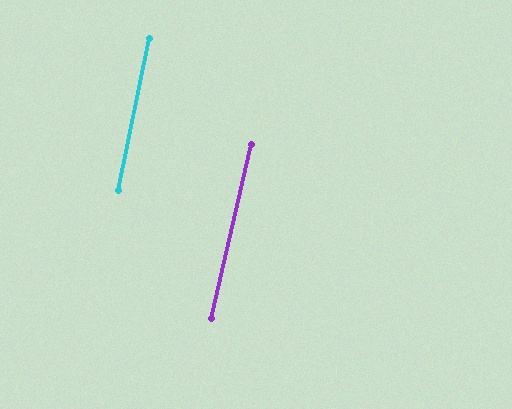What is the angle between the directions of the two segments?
Approximately 2 degrees.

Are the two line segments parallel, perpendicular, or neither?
Parallel — their directions differ by only 1.7°.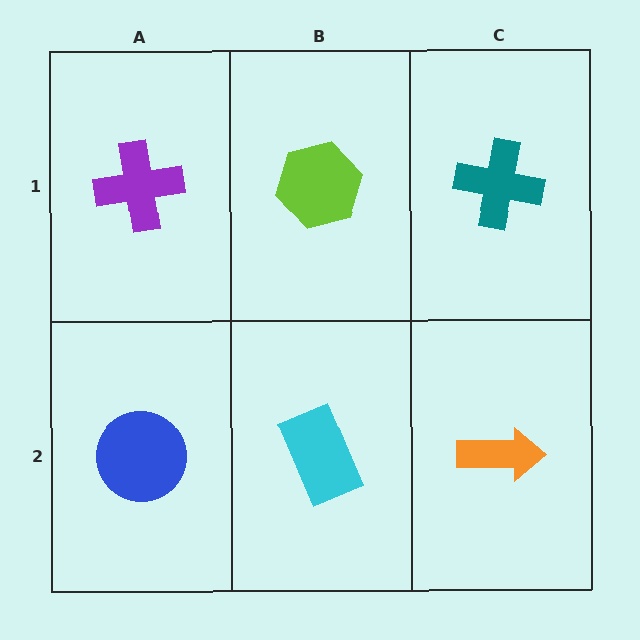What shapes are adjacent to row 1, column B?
A cyan rectangle (row 2, column B), a purple cross (row 1, column A), a teal cross (row 1, column C).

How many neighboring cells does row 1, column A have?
2.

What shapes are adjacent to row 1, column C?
An orange arrow (row 2, column C), a lime hexagon (row 1, column B).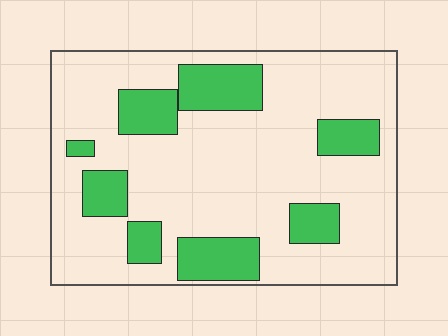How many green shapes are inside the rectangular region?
8.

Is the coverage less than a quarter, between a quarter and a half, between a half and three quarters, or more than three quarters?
Less than a quarter.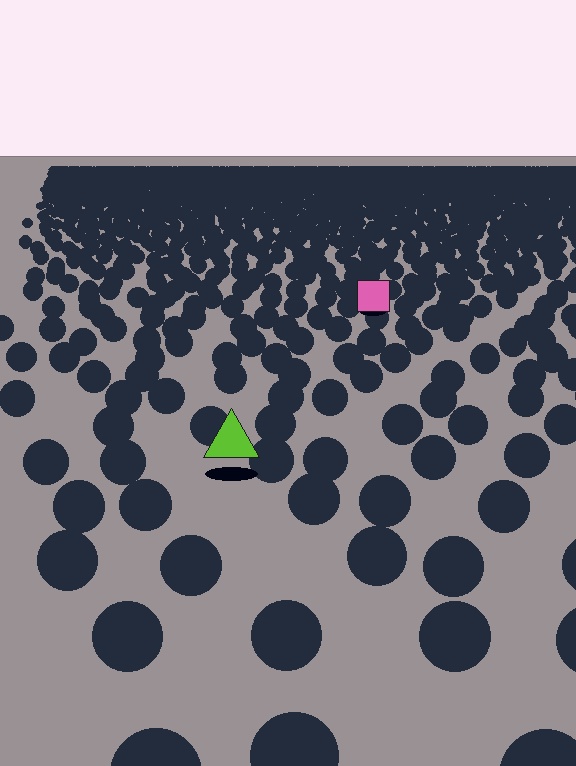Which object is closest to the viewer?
The lime triangle is closest. The texture marks near it are larger and more spread out.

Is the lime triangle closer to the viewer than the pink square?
Yes. The lime triangle is closer — you can tell from the texture gradient: the ground texture is coarser near it.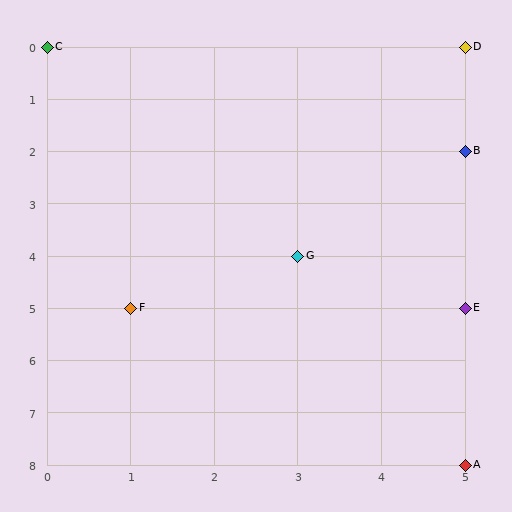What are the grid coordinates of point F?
Point F is at grid coordinates (1, 5).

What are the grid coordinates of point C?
Point C is at grid coordinates (0, 0).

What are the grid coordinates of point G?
Point G is at grid coordinates (3, 4).